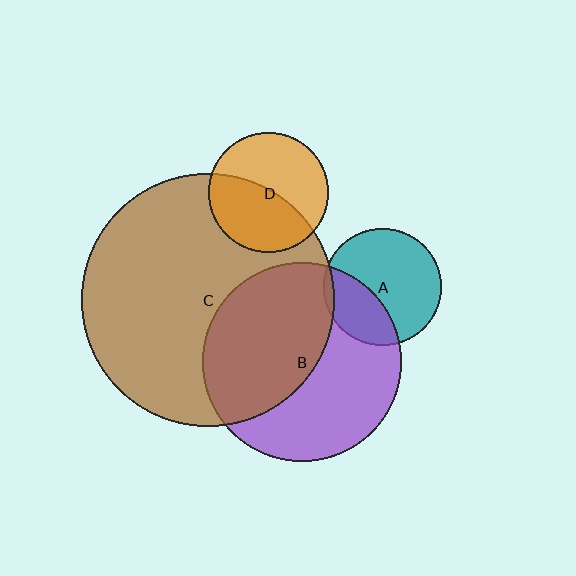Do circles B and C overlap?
Yes.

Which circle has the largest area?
Circle C (brown).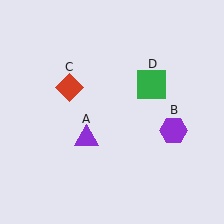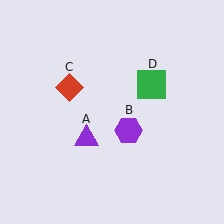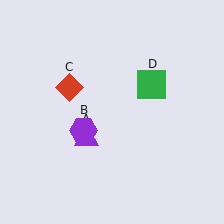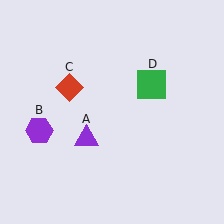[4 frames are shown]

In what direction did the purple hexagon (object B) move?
The purple hexagon (object B) moved left.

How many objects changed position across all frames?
1 object changed position: purple hexagon (object B).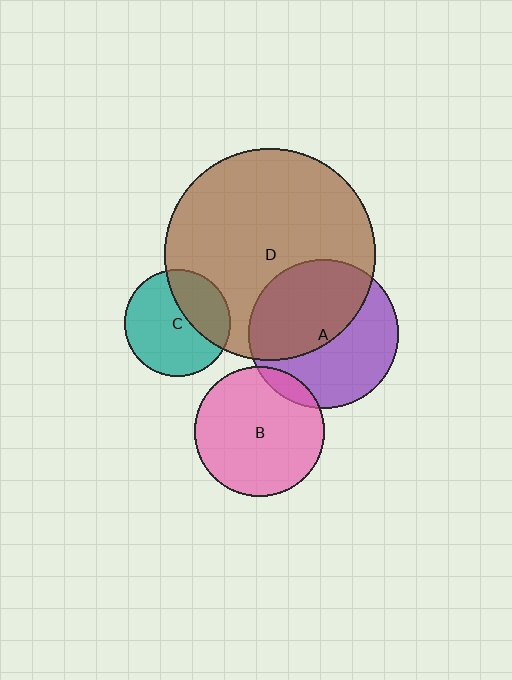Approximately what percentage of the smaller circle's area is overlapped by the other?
Approximately 35%.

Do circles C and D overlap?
Yes.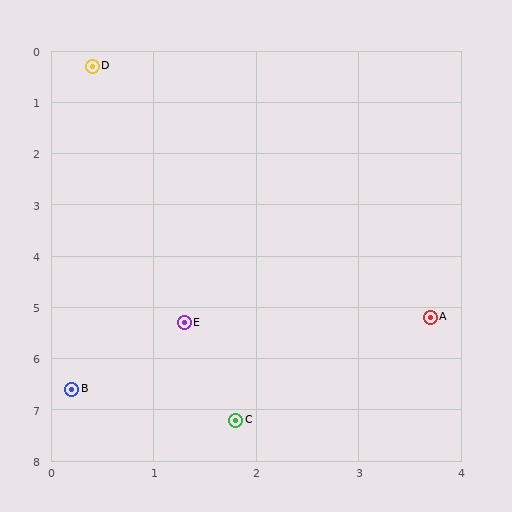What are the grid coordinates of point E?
Point E is at approximately (1.3, 5.3).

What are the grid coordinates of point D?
Point D is at approximately (0.4, 0.3).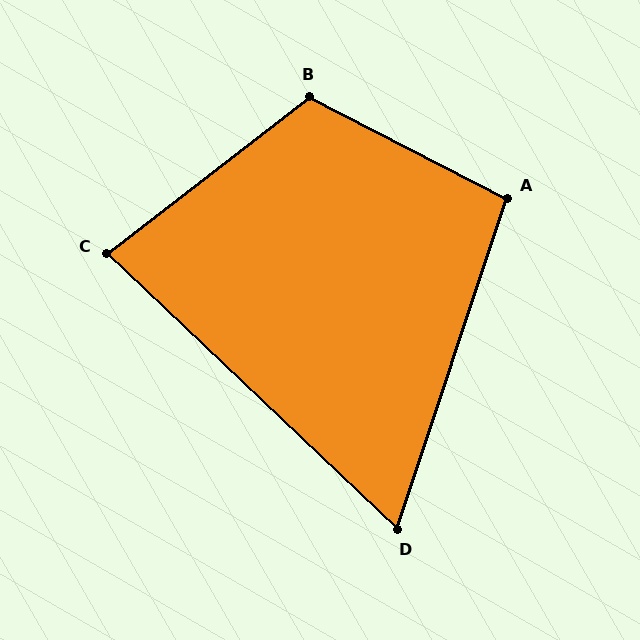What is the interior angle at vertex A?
Approximately 99 degrees (obtuse).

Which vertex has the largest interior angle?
B, at approximately 115 degrees.